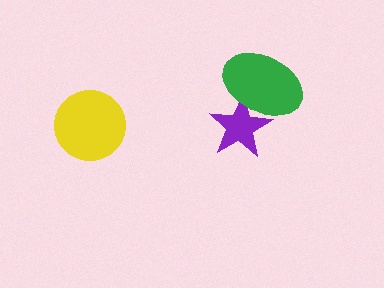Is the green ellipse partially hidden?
No, no other shape covers it.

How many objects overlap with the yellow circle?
0 objects overlap with the yellow circle.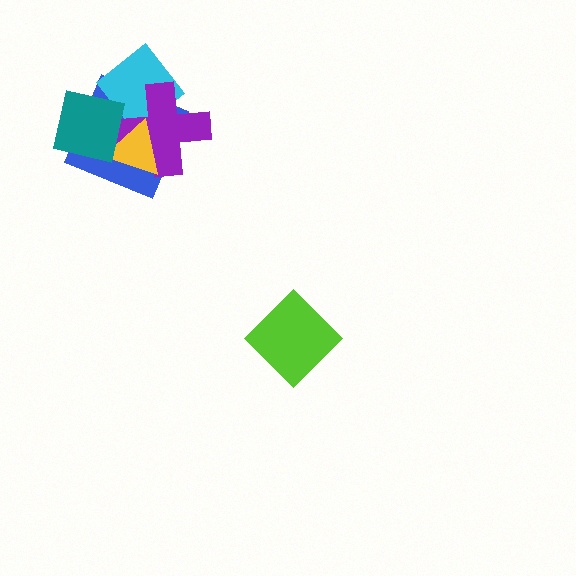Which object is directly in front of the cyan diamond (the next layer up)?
The purple cross is directly in front of the cyan diamond.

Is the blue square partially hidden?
Yes, it is partially covered by another shape.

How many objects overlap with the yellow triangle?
4 objects overlap with the yellow triangle.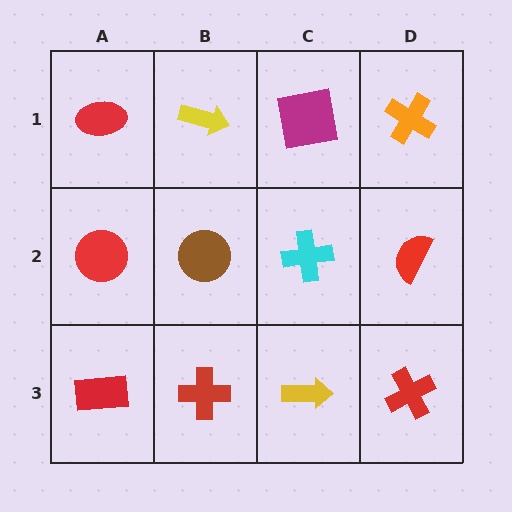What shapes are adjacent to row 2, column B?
A yellow arrow (row 1, column B), a red cross (row 3, column B), a red circle (row 2, column A), a cyan cross (row 2, column C).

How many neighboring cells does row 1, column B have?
3.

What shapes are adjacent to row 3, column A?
A red circle (row 2, column A), a red cross (row 3, column B).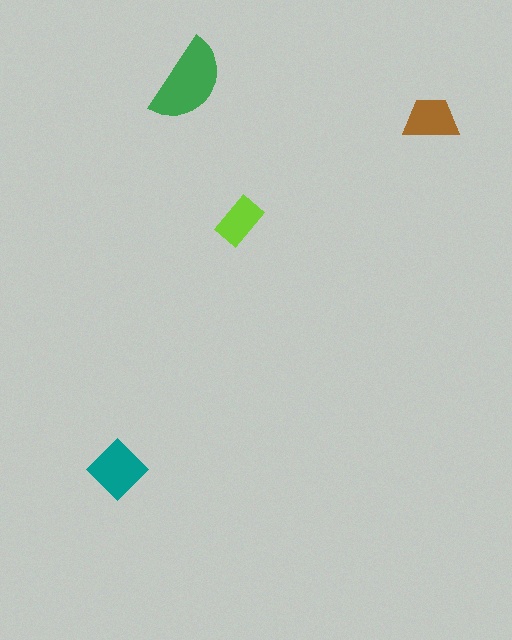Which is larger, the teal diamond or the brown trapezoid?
The teal diamond.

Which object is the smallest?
The lime rectangle.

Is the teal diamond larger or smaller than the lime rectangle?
Larger.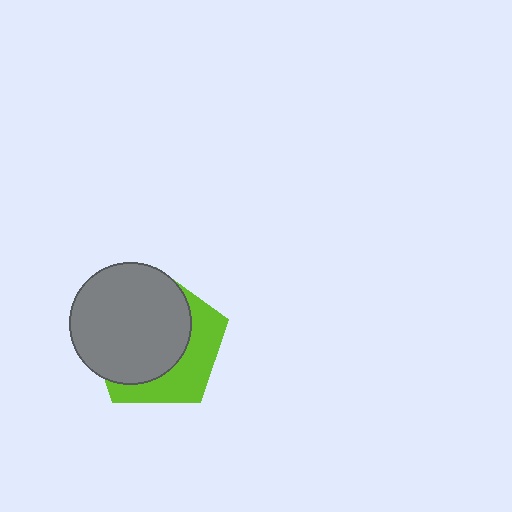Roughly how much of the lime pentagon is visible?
A small part of it is visible (roughly 37%).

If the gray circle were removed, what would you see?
You would see the complete lime pentagon.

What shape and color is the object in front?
The object in front is a gray circle.